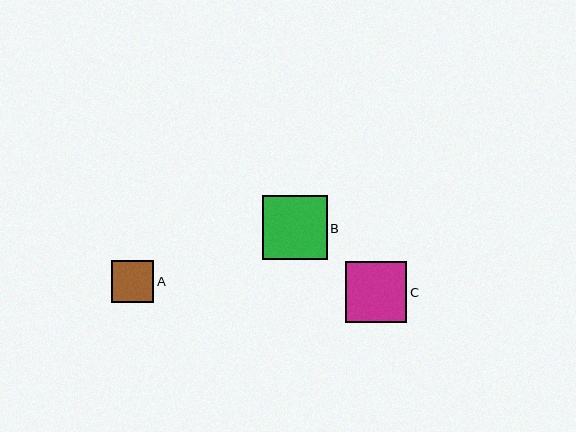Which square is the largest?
Square B is the largest with a size of approximately 65 pixels.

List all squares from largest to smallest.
From largest to smallest: B, C, A.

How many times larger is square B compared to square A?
Square B is approximately 1.5 times the size of square A.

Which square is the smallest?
Square A is the smallest with a size of approximately 42 pixels.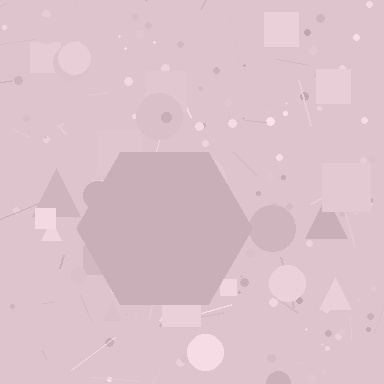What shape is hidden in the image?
A hexagon is hidden in the image.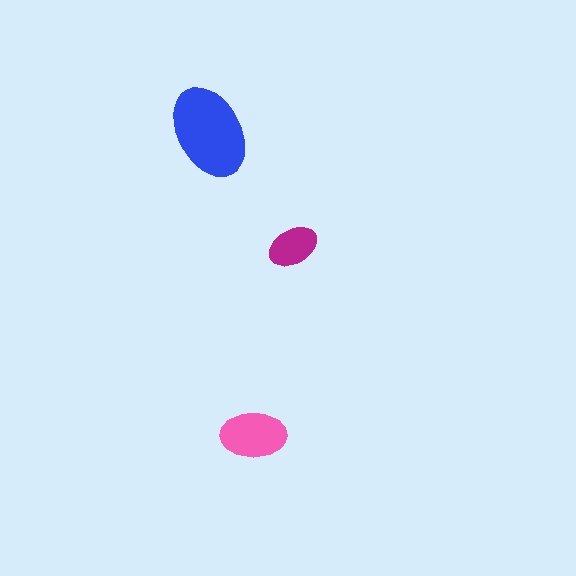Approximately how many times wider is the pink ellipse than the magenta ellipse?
About 1.5 times wider.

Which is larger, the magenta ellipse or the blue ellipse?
The blue one.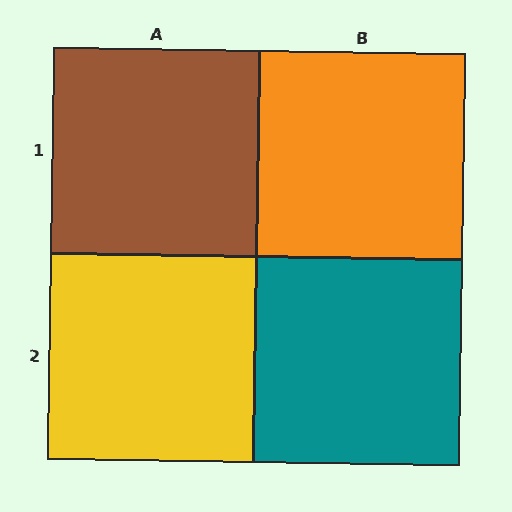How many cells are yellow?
1 cell is yellow.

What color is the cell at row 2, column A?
Yellow.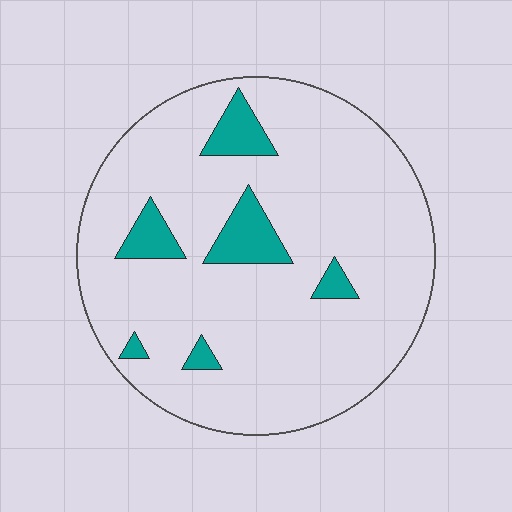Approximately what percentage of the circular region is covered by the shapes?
Approximately 10%.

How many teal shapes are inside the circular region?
6.